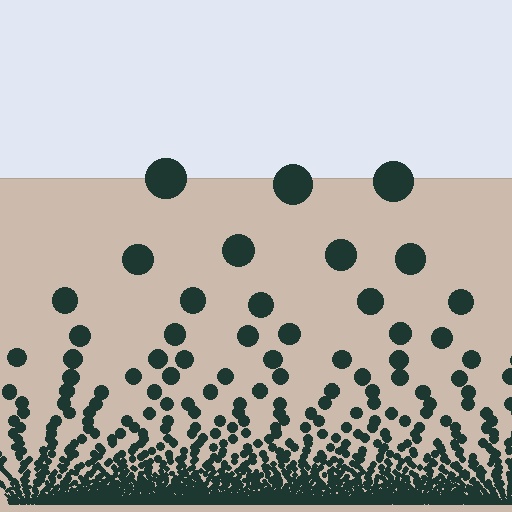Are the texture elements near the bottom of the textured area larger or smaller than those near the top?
Smaller. The gradient is inverted — elements near the bottom are smaller and denser.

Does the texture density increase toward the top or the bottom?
Density increases toward the bottom.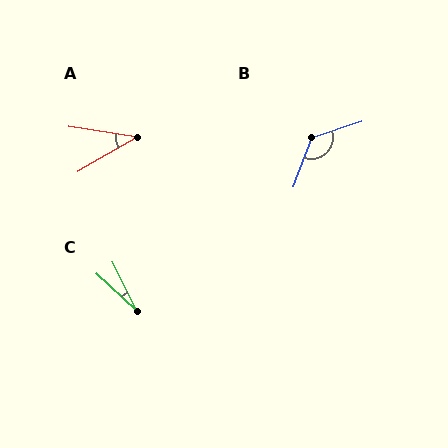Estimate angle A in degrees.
Approximately 39 degrees.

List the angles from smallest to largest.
C (21°), A (39°), B (129°).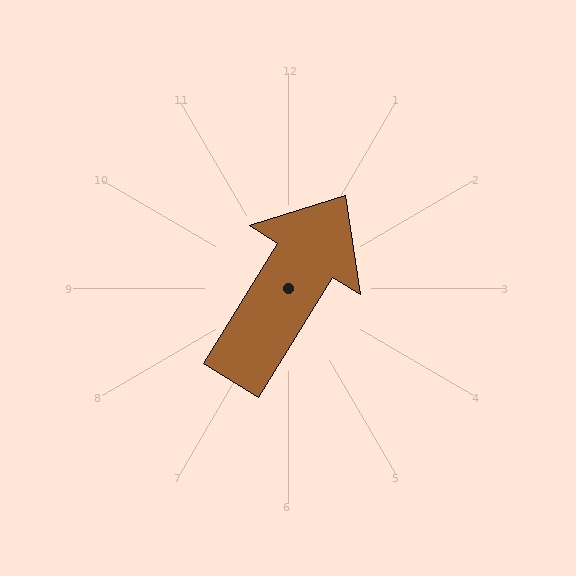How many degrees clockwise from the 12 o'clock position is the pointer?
Approximately 32 degrees.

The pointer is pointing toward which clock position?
Roughly 1 o'clock.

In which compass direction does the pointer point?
Northeast.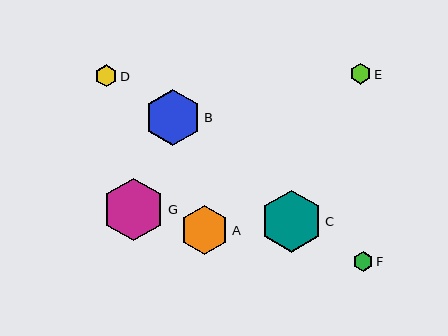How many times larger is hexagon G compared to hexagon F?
Hexagon G is approximately 3.1 times the size of hexagon F.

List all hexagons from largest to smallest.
From largest to smallest: G, C, B, A, D, E, F.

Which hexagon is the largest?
Hexagon G is the largest with a size of approximately 62 pixels.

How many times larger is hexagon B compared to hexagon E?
Hexagon B is approximately 2.6 times the size of hexagon E.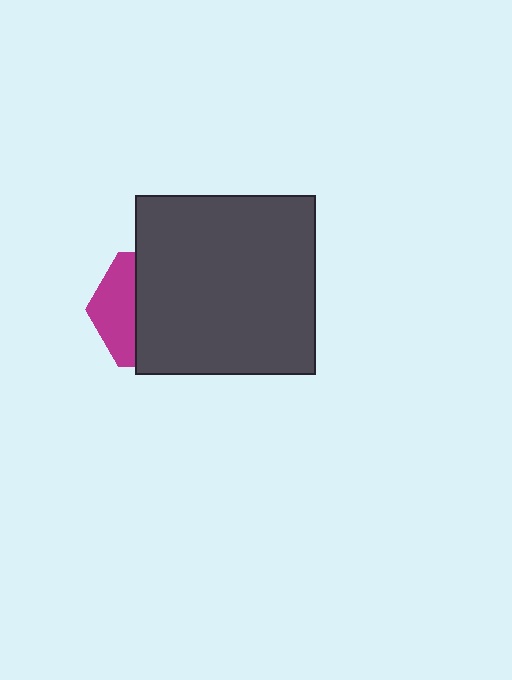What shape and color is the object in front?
The object in front is a dark gray square.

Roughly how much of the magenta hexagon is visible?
A small part of it is visible (roughly 34%).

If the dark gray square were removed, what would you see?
You would see the complete magenta hexagon.